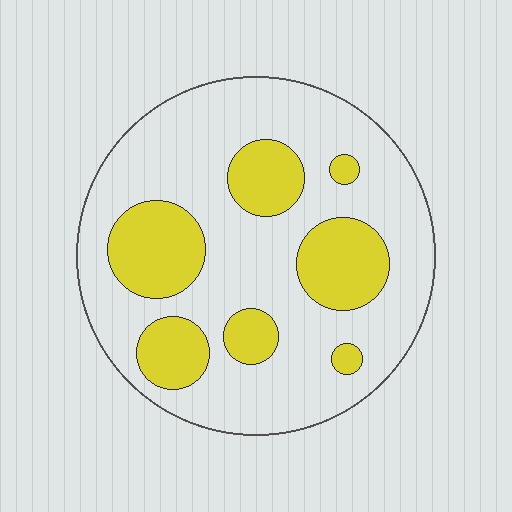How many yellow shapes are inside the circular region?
7.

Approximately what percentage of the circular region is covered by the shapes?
Approximately 25%.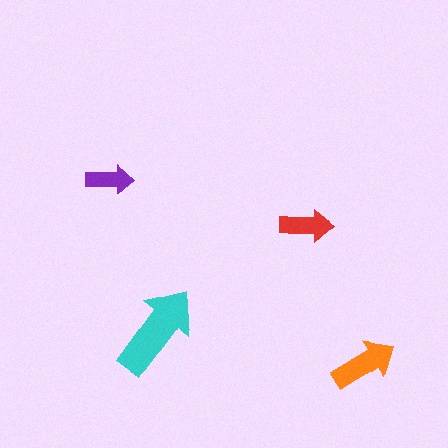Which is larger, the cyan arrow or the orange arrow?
The cyan one.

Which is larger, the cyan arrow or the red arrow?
The cyan one.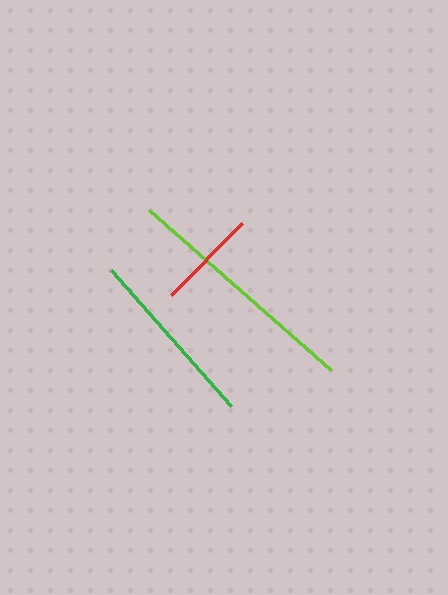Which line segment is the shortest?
The red line is the shortest at approximately 101 pixels.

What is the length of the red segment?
The red segment is approximately 101 pixels long.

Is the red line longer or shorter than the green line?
The green line is longer than the red line.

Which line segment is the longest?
The lime line is the longest at approximately 243 pixels.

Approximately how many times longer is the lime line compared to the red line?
The lime line is approximately 2.4 times the length of the red line.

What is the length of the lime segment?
The lime segment is approximately 243 pixels long.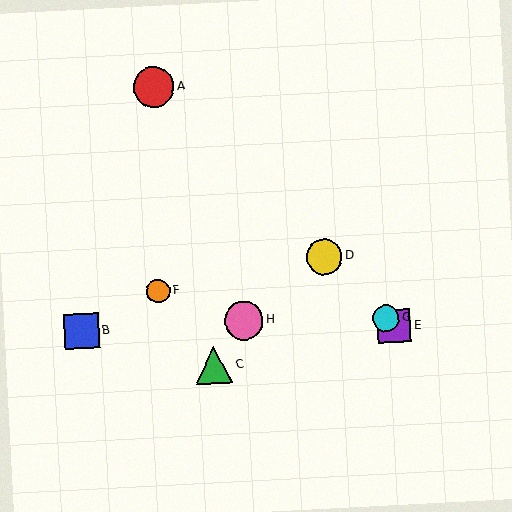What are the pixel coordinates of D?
Object D is at (324, 257).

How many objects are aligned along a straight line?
4 objects (A, D, E, G) are aligned along a straight line.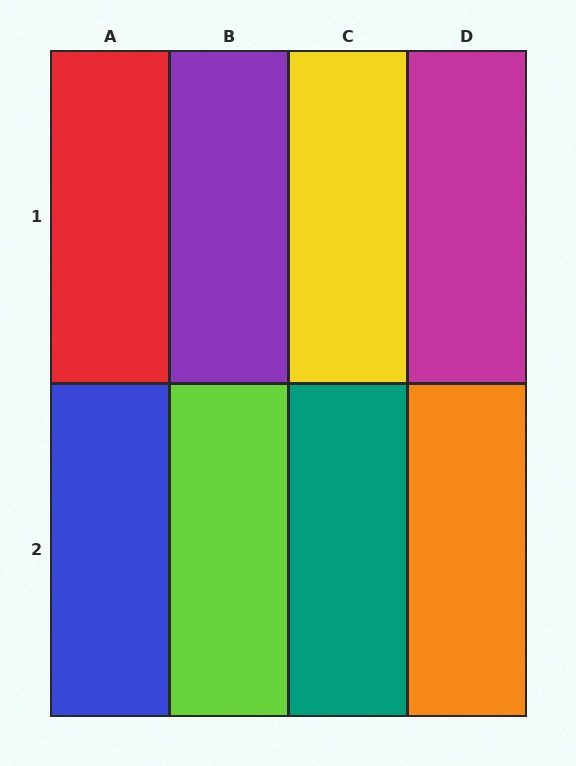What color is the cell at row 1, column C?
Yellow.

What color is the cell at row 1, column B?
Purple.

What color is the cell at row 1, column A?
Red.